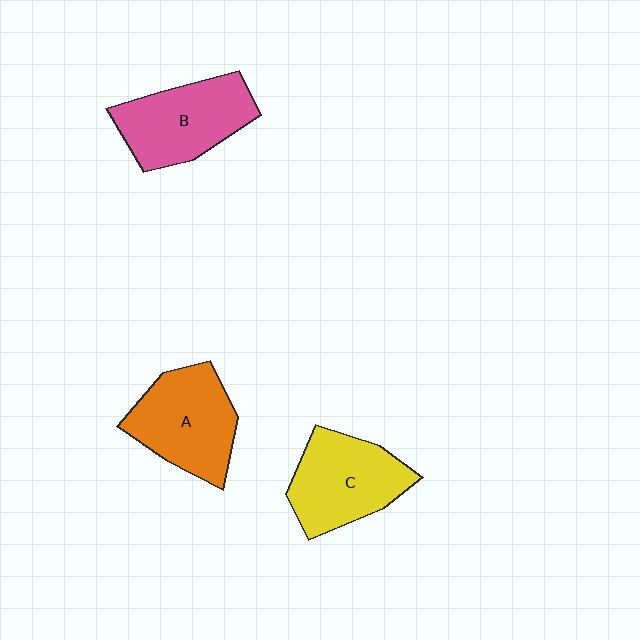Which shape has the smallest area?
Shape B (pink).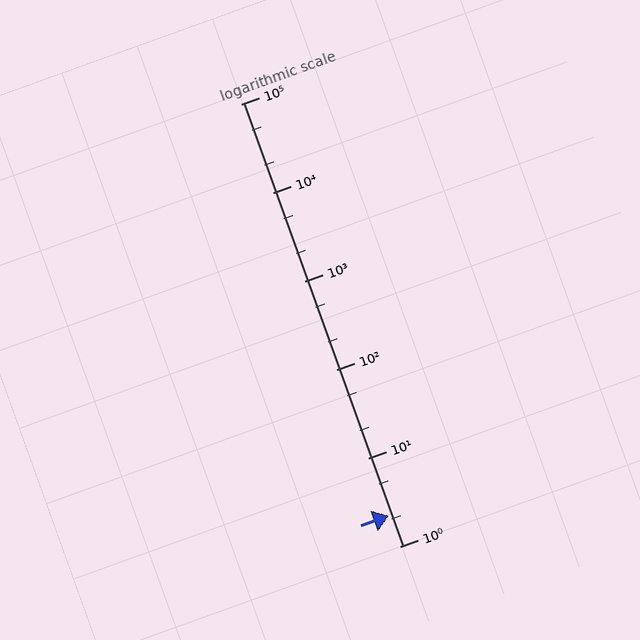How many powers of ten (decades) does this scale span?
The scale spans 5 decades, from 1 to 100000.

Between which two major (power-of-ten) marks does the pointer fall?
The pointer is between 1 and 10.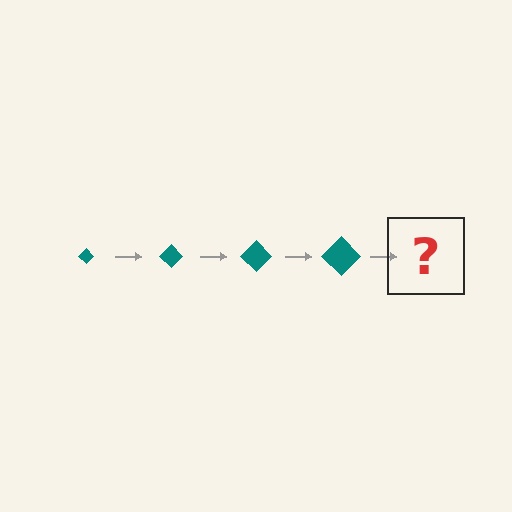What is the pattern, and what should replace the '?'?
The pattern is that the diamond gets progressively larger each step. The '?' should be a teal diamond, larger than the previous one.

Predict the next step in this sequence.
The next step is a teal diamond, larger than the previous one.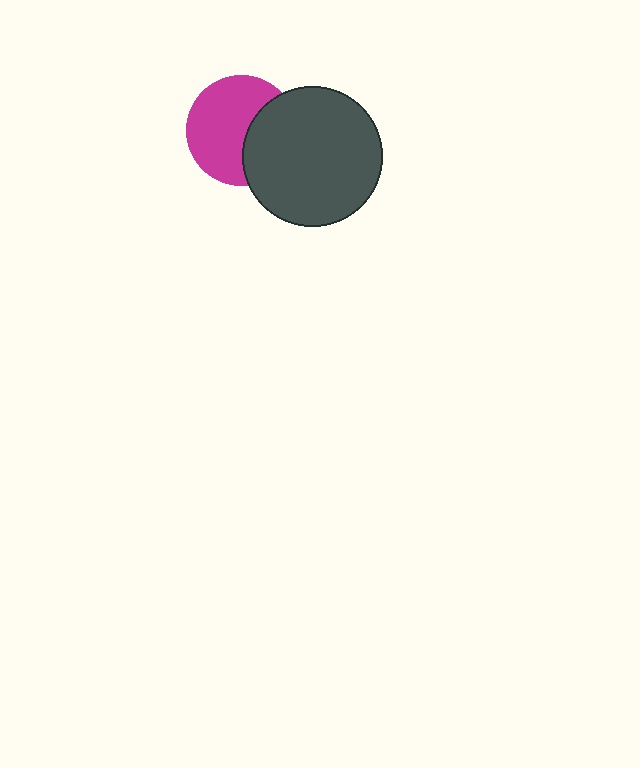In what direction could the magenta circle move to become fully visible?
The magenta circle could move left. That would shift it out from behind the dark gray circle entirely.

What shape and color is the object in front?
The object in front is a dark gray circle.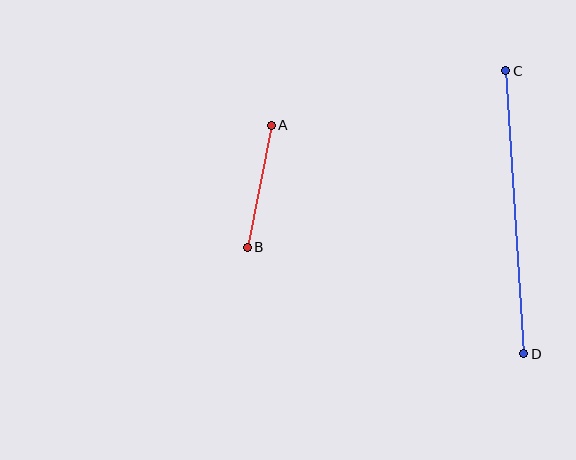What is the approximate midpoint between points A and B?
The midpoint is at approximately (259, 186) pixels.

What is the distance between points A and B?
The distance is approximately 124 pixels.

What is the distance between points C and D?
The distance is approximately 284 pixels.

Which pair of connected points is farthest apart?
Points C and D are farthest apart.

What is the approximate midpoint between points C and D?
The midpoint is at approximately (515, 212) pixels.